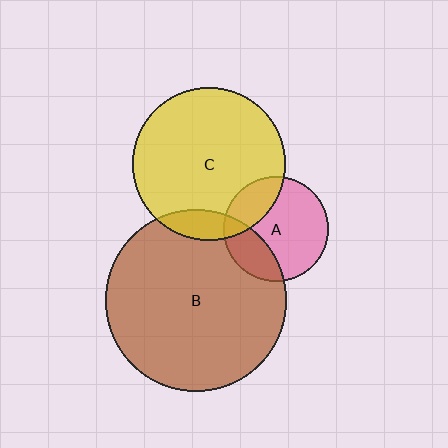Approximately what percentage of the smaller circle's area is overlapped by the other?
Approximately 25%.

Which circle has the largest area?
Circle B (brown).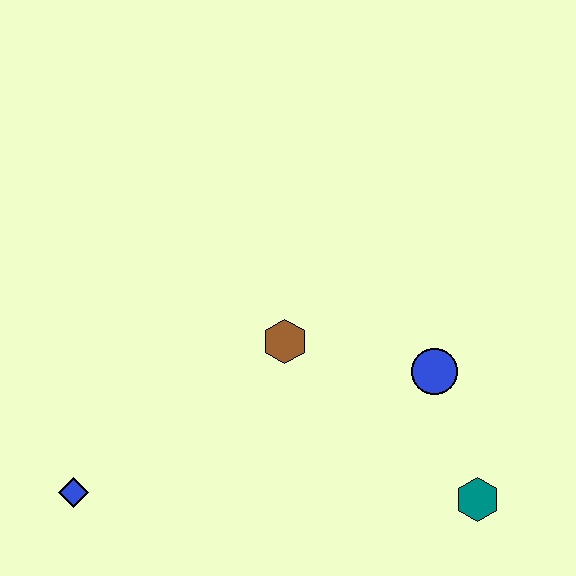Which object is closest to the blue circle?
The teal hexagon is closest to the blue circle.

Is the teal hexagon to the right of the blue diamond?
Yes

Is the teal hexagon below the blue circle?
Yes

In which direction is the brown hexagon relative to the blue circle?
The brown hexagon is to the left of the blue circle.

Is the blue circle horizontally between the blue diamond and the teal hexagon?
Yes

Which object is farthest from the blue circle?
The blue diamond is farthest from the blue circle.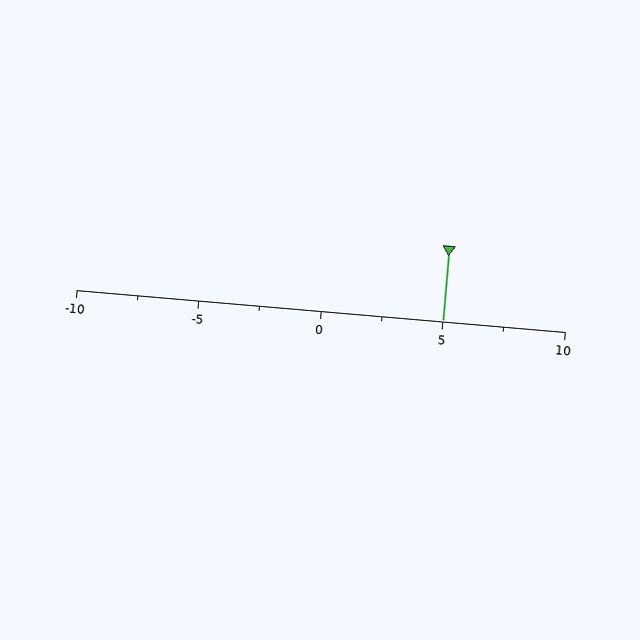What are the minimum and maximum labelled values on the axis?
The axis runs from -10 to 10.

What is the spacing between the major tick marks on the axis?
The major ticks are spaced 5 apart.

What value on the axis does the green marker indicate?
The marker indicates approximately 5.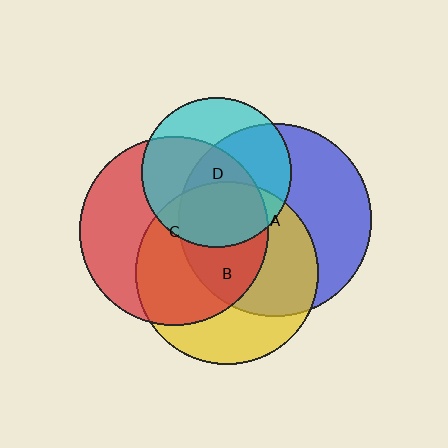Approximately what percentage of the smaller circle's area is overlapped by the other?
Approximately 60%.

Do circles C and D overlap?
Yes.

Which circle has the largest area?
Circle A (blue).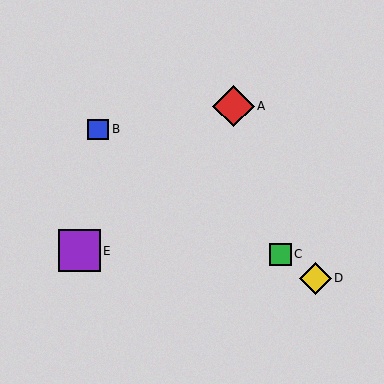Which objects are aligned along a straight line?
Objects B, C, D are aligned along a straight line.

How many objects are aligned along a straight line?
3 objects (B, C, D) are aligned along a straight line.